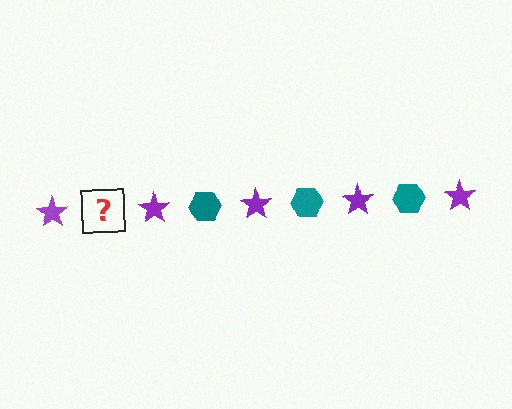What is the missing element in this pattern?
The missing element is a teal hexagon.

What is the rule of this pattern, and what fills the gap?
The rule is that the pattern alternates between purple star and teal hexagon. The gap should be filled with a teal hexagon.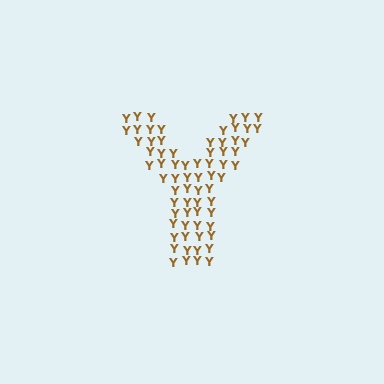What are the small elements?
The small elements are letter Y's.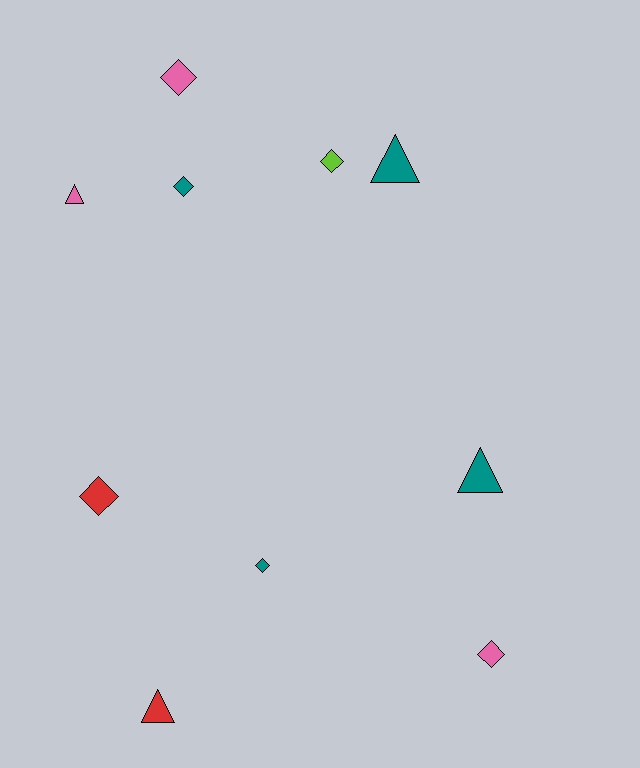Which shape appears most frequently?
Diamond, with 6 objects.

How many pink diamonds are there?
There are 2 pink diamonds.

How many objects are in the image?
There are 10 objects.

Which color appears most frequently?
Teal, with 4 objects.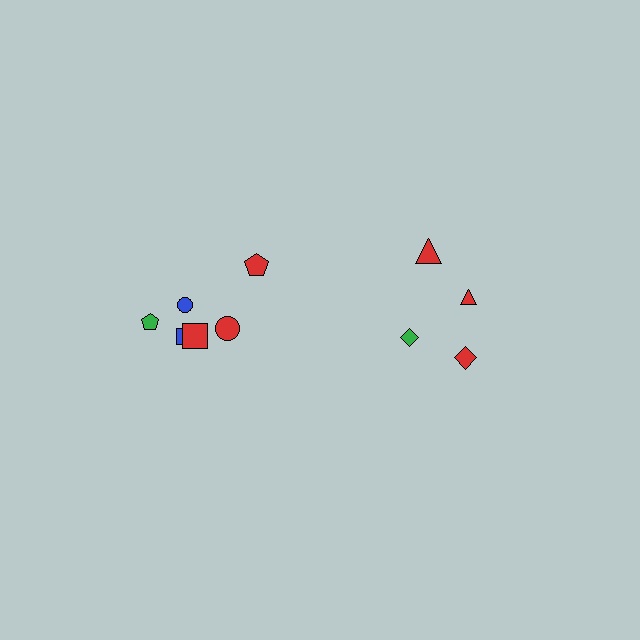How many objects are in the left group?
There are 6 objects.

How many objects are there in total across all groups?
There are 10 objects.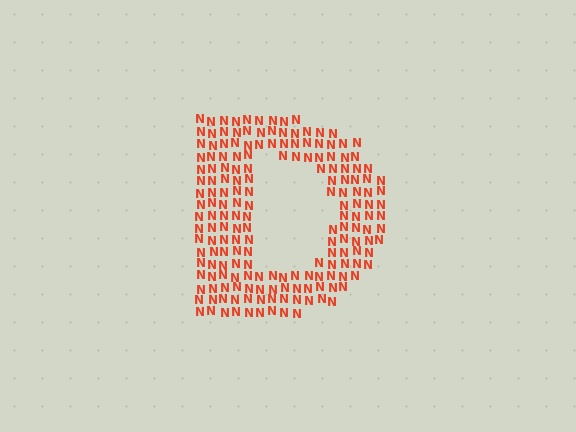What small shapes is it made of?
It is made of small letter N's.